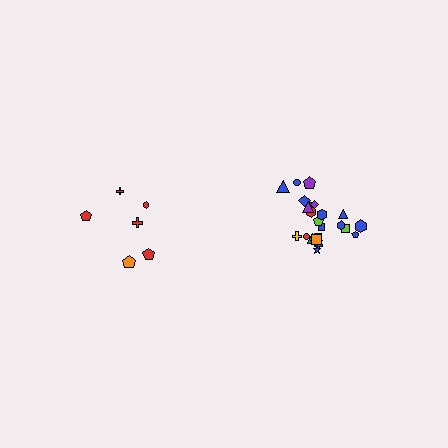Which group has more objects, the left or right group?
The right group.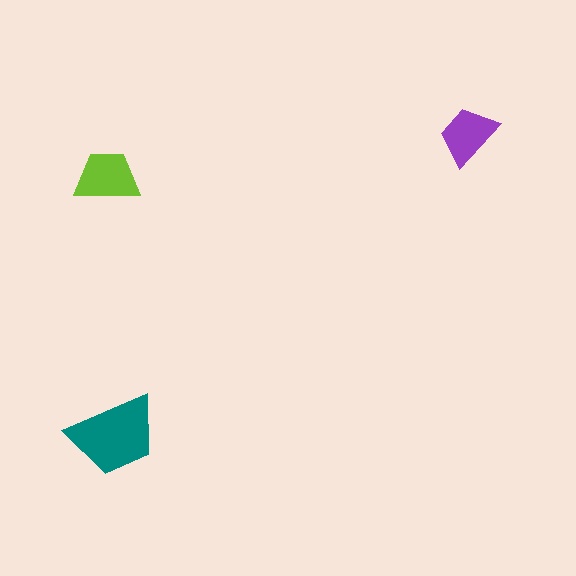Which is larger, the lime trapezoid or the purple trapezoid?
The lime one.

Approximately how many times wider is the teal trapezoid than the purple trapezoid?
About 1.5 times wider.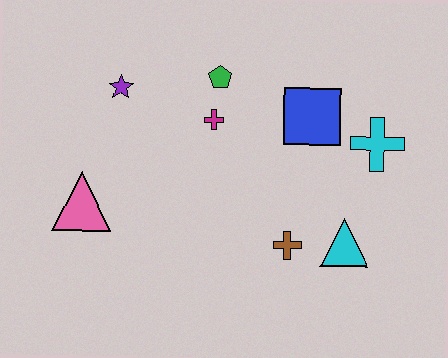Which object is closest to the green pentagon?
The magenta cross is closest to the green pentagon.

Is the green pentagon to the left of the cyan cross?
Yes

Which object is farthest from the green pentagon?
The cyan triangle is farthest from the green pentagon.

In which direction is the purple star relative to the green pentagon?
The purple star is to the left of the green pentagon.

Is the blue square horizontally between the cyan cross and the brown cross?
Yes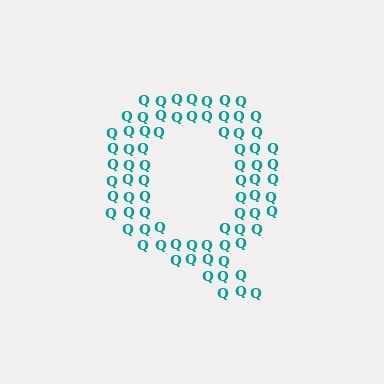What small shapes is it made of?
It is made of small letter Q's.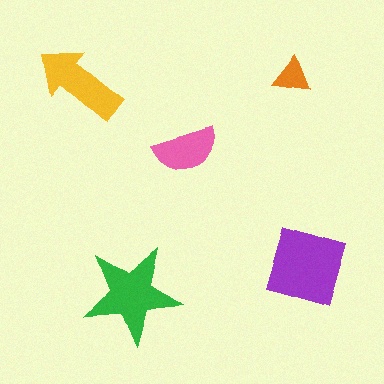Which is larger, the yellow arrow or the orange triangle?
The yellow arrow.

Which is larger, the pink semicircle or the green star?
The green star.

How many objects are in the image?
There are 5 objects in the image.